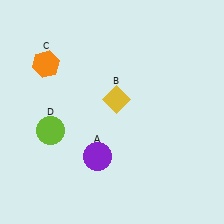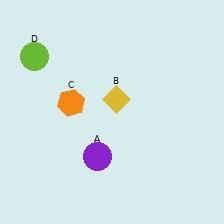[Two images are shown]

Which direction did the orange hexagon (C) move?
The orange hexagon (C) moved down.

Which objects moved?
The objects that moved are: the orange hexagon (C), the lime circle (D).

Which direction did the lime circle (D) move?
The lime circle (D) moved up.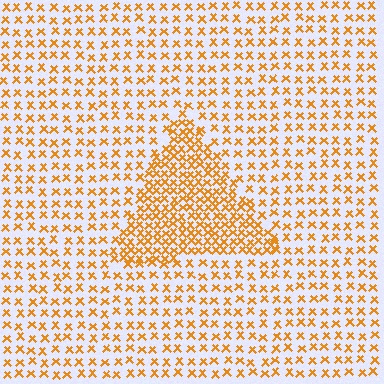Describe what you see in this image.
The image contains small orange elements arranged at two different densities. A triangle-shaped region is visible where the elements are more densely packed than the surrounding area.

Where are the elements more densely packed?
The elements are more densely packed inside the triangle boundary.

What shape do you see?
I see a triangle.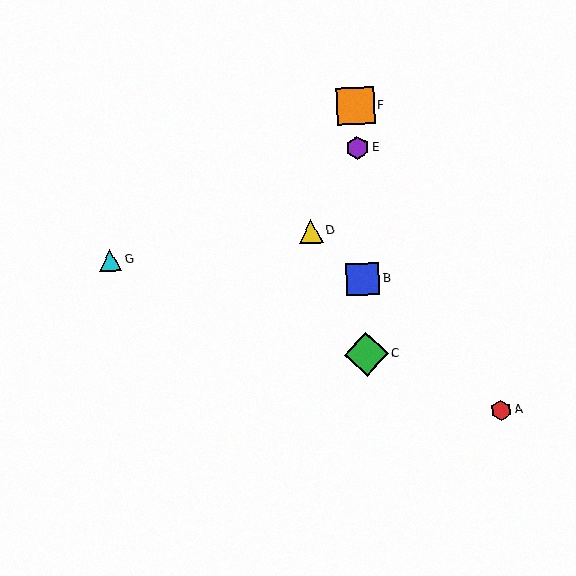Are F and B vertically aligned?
Yes, both are at x≈355.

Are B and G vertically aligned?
No, B is at x≈363 and G is at x≈111.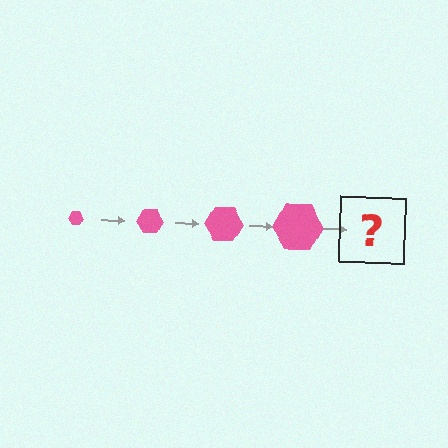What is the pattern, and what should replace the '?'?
The pattern is that the hexagon gets progressively larger each step. The '?' should be a pink hexagon, larger than the previous one.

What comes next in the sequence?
The next element should be a pink hexagon, larger than the previous one.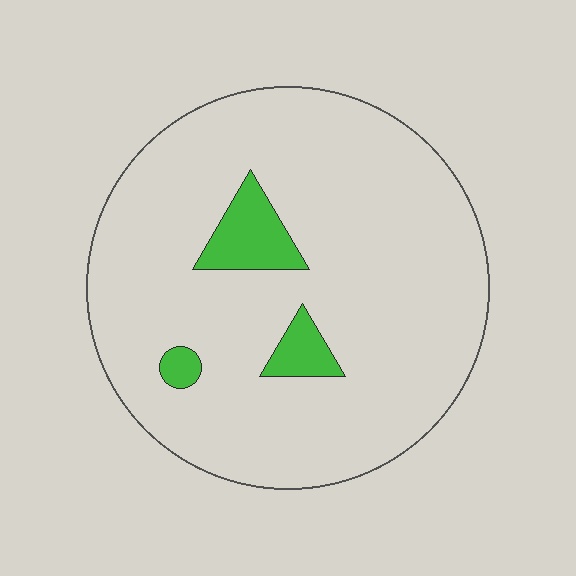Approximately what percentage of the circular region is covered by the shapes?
Approximately 10%.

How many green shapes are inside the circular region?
3.